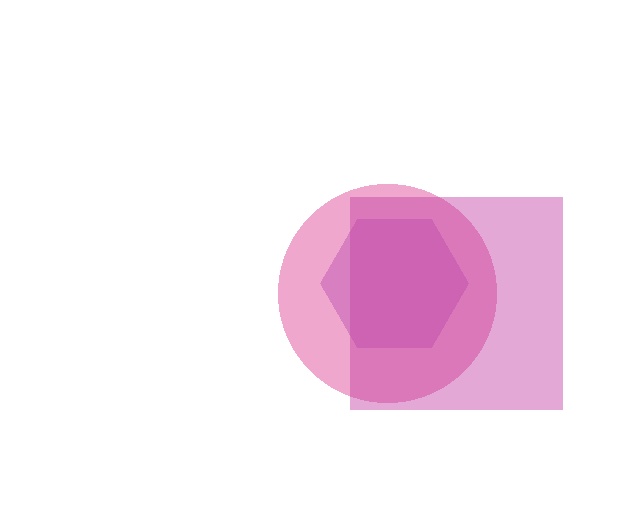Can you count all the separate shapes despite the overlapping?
Yes, there are 3 separate shapes.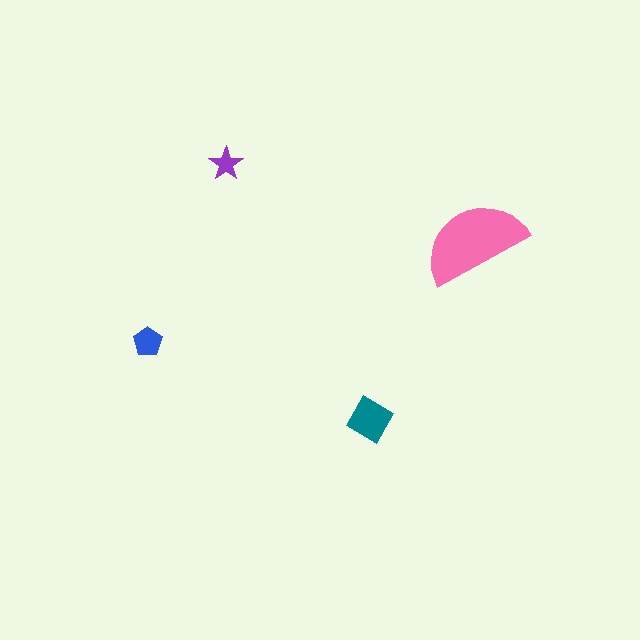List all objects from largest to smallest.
The pink semicircle, the teal diamond, the blue pentagon, the purple star.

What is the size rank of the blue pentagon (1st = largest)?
3rd.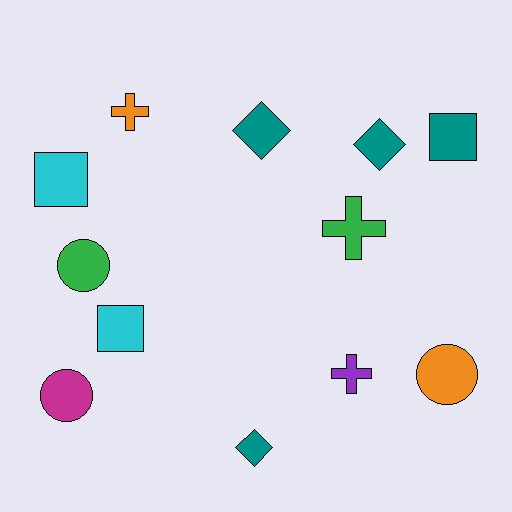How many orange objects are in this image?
There are 2 orange objects.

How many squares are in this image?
There are 3 squares.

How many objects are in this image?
There are 12 objects.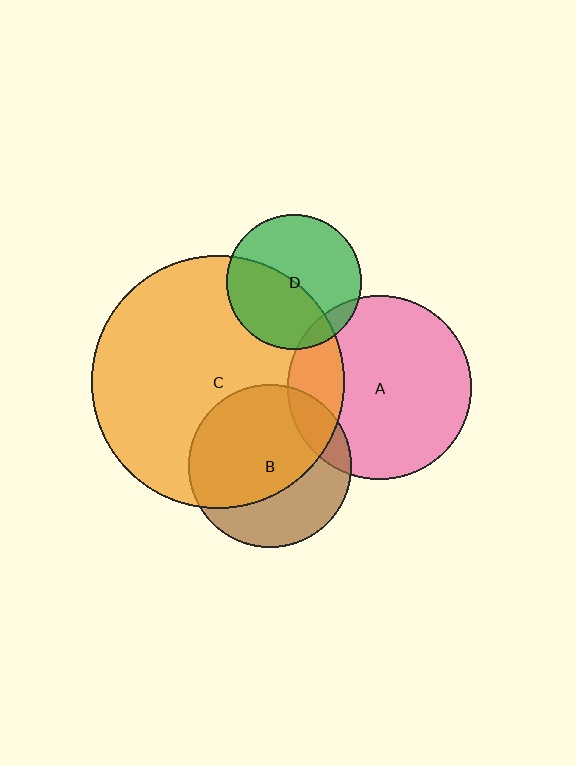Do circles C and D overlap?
Yes.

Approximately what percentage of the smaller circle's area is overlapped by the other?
Approximately 45%.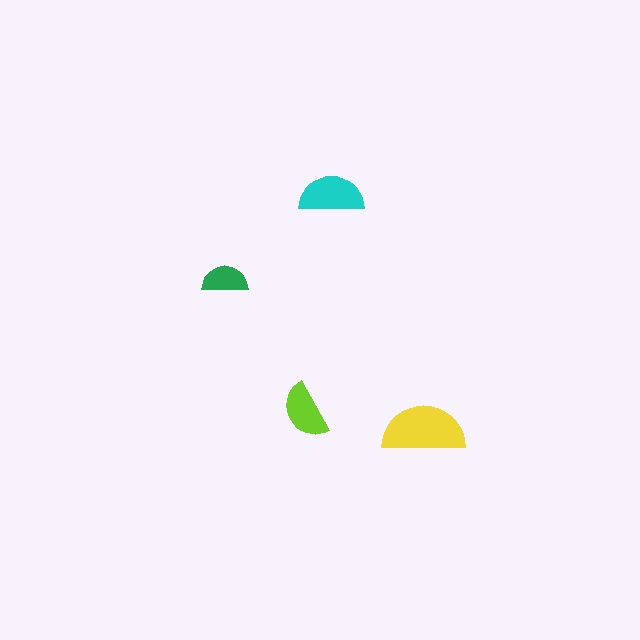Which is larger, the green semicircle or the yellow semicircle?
The yellow one.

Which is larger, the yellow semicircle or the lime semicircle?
The yellow one.